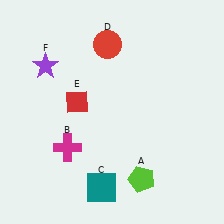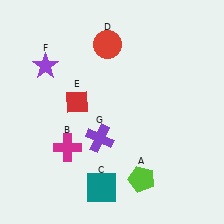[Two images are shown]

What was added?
A purple cross (G) was added in Image 2.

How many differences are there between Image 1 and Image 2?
There is 1 difference between the two images.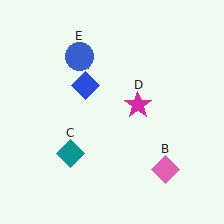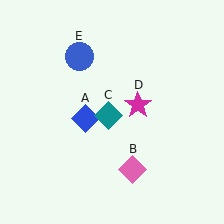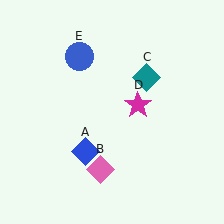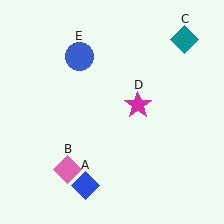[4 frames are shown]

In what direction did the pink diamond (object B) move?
The pink diamond (object B) moved left.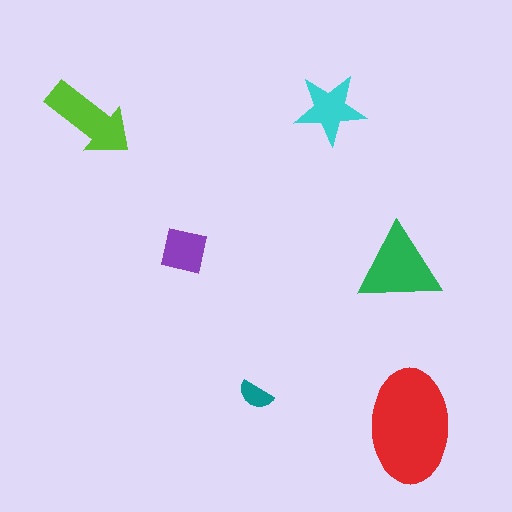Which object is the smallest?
The teal semicircle.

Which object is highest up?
The cyan star is topmost.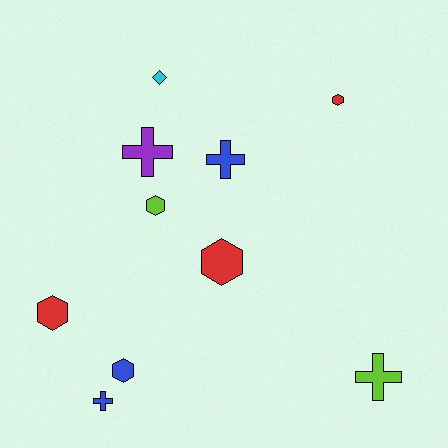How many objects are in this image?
There are 10 objects.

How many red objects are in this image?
There are 3 red objects.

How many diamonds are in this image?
There is 1 diamond.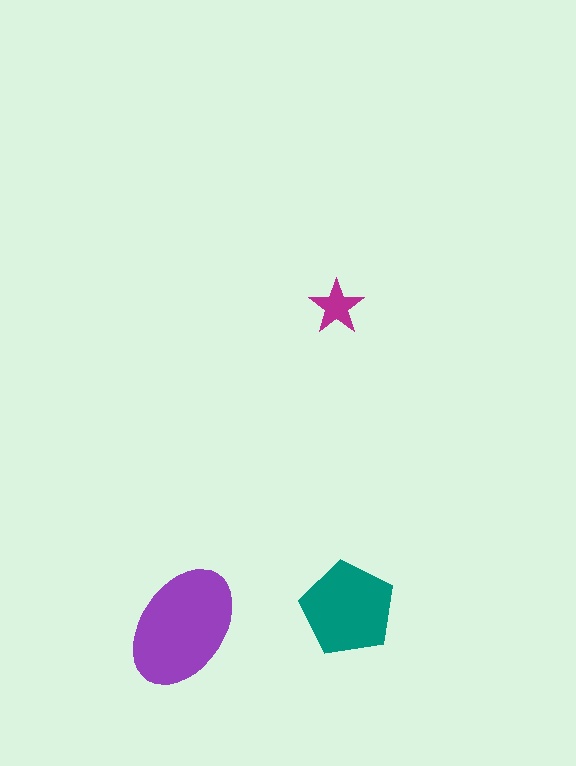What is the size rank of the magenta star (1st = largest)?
3rd.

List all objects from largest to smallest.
The purple ellipse, the teal pentagon, the magenta star.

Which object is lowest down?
The purple ellipse is bottommost.